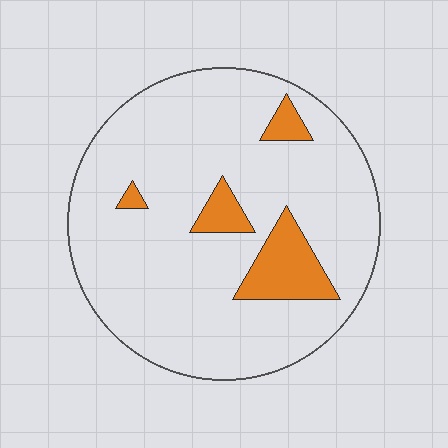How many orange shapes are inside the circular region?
4.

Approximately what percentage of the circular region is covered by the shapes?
Approximately 10%.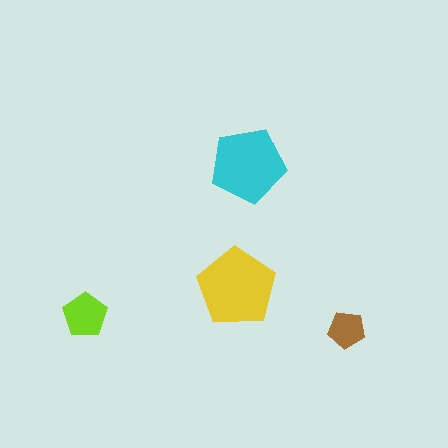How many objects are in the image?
There are 4 objects in the image.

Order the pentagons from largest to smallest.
the yellow one, the cyan one, the lime one, the brown one.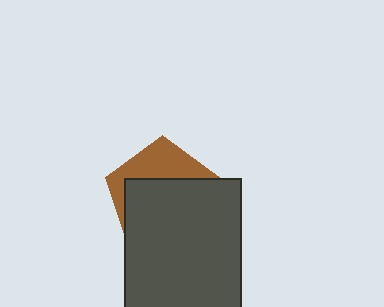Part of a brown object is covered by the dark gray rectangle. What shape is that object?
It is a pentagon.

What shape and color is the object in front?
The object in front is a dark gray rectangle.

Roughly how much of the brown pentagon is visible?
A small part of it is visible (roughly 34%).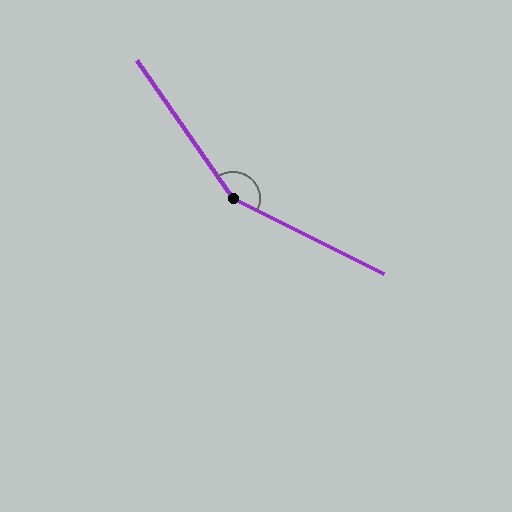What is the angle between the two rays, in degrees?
Approximately 151 degrees.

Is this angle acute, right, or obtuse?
It is obtuse.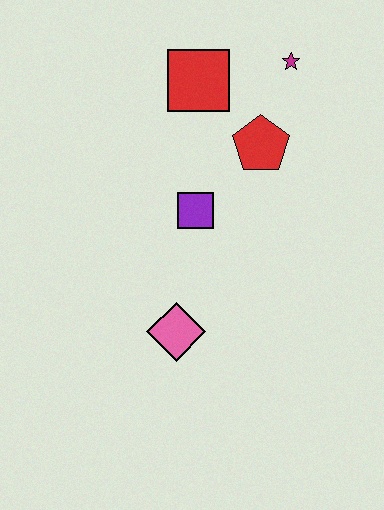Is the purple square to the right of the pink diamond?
Yes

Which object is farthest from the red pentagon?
The pink diamond is farthest from the red pentagon.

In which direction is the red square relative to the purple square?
The red square is above the purple square.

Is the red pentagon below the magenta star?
Yes